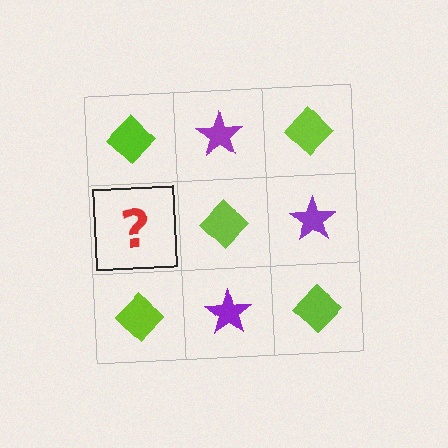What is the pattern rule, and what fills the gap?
The rule is that it alternates lime diamond and purple star in a checkerboard pattern. The gap should be filled with a purple star.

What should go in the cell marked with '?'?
The missing cell should contain a purple star.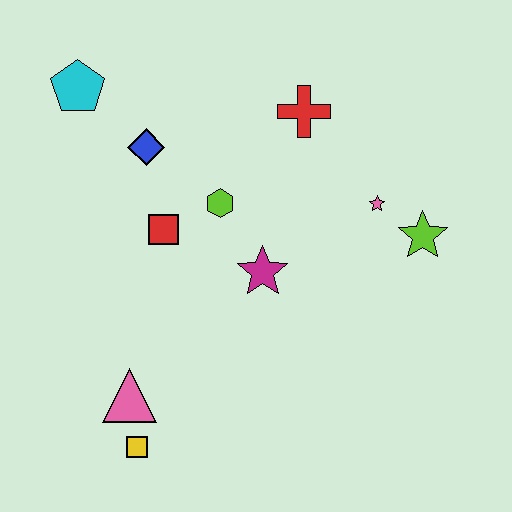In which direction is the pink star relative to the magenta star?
The pink star is to the right of the magenta star.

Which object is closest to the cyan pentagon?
The blue diamond is closest to the cyan pentagon.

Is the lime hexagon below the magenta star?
No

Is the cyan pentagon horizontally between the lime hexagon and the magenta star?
No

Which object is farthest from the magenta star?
The cyan pentagon is farthest from the magenta star.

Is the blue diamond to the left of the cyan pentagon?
No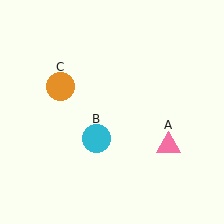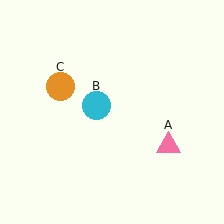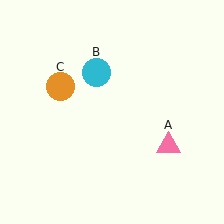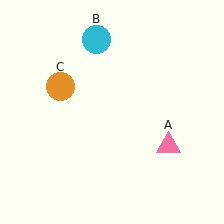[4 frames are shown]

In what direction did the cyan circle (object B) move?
The cyan circle (object B) moved up.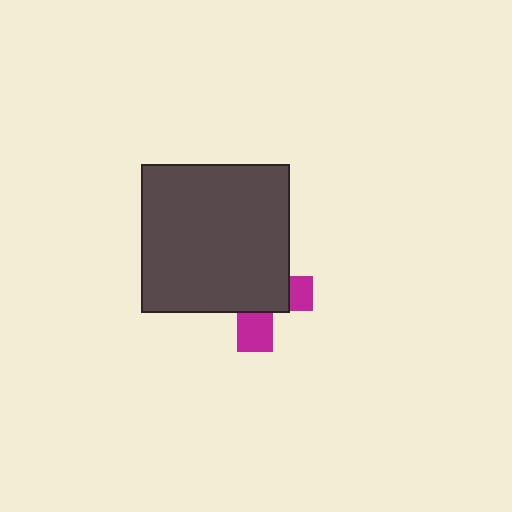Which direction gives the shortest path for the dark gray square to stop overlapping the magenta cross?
Moving up gives the shortest separation.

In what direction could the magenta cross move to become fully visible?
The magenta cross could move down. That would shift it out from behind the dark gray square entirely.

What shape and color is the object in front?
The object in front is a dark gray square.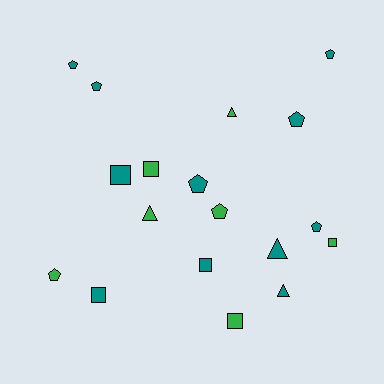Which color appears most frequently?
Teal, with 11 objects.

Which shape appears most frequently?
Pentagon, with 8 objects.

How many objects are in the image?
There are 18 objects.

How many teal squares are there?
There are 3 teal squares.